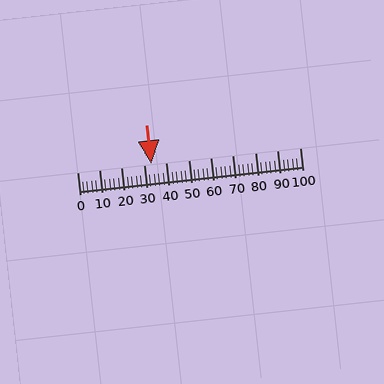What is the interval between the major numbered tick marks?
The major tick marks are spaced 10 units apart.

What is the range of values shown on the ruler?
The ruler shows values from 0 to 100.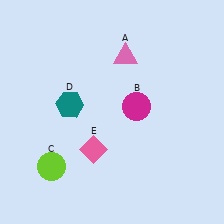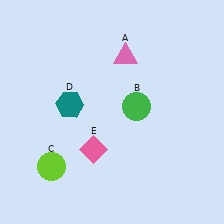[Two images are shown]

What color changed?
The circle (B) changed from magenta in Image 1 to green in Image 2.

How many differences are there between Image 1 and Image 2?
There is 1 difference between the two images.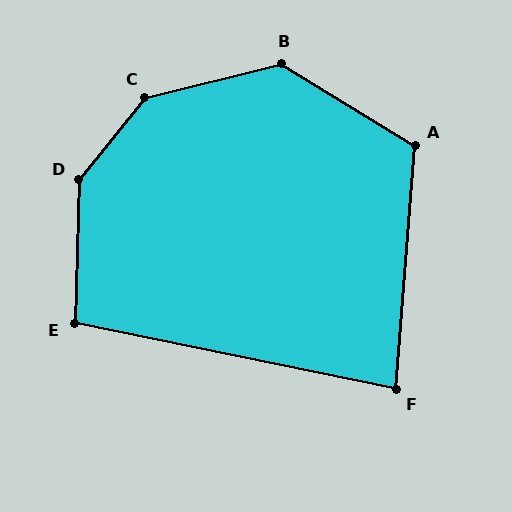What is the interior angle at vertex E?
Approximately 100 degrees (obtuse).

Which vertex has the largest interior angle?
C, at approximately 143 degrees.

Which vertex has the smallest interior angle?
F, at approximately 83 degrees.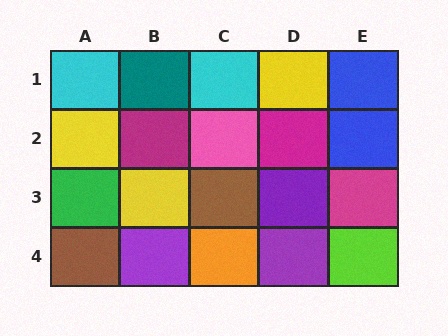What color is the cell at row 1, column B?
Teal.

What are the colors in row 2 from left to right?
Yellow, magenta, pink, magenta, blue.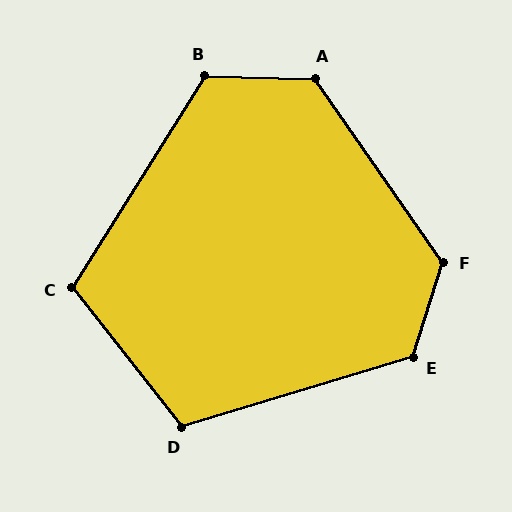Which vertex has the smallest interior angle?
C, at approximately 110 degrees.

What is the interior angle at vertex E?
Approximately 124 degrees (obtuse).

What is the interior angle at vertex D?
Approximately 111 degrees (obtuse).